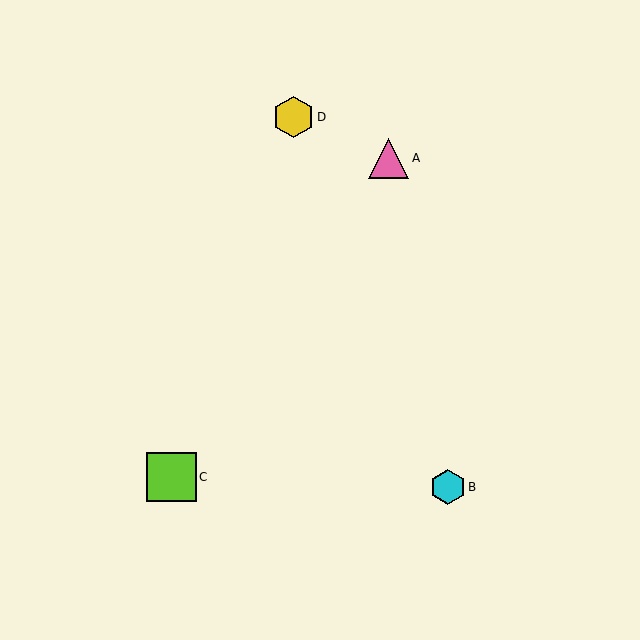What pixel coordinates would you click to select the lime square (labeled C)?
Click at (171, 477) to select the lime square C.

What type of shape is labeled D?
Shape D is a yellow hexagon.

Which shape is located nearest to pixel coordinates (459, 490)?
The cyan hexagon (labeled B) at (448, 487) is nearest to that location.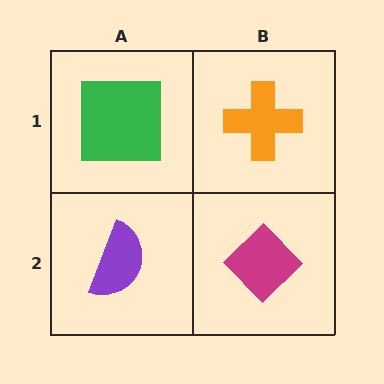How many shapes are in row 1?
2 shapes.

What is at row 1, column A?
A green square.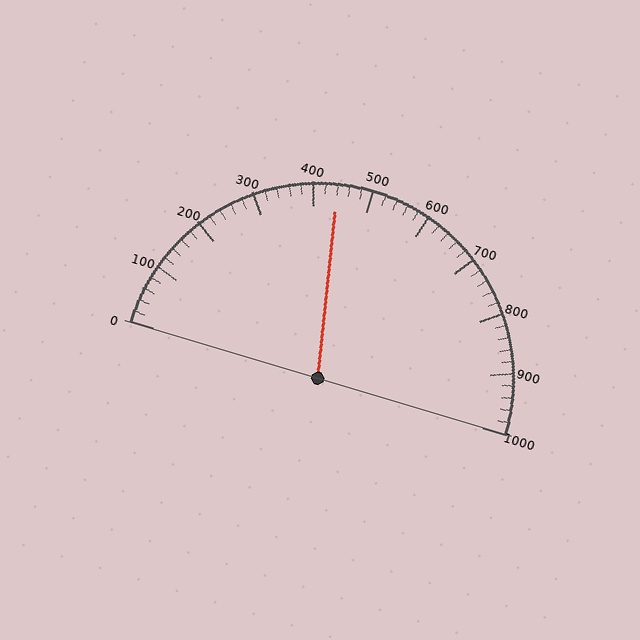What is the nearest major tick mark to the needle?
The nearest major tick mark is 400.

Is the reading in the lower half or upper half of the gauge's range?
The reading is in the lower half of the range (0 to 1000).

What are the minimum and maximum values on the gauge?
The gauge ranges from 0 to 1000.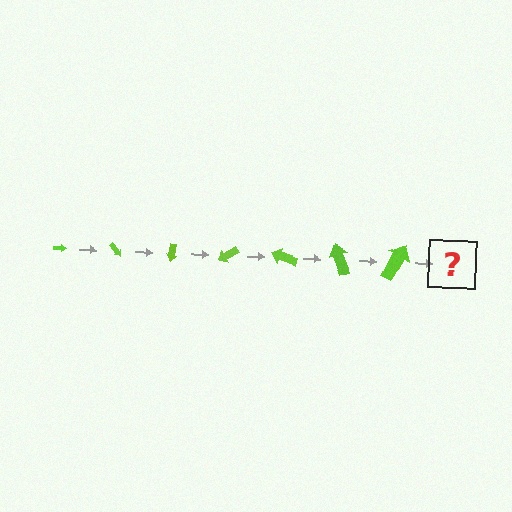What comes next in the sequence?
The next element should be an arrow, larger than the previous one and rotated 350 degrees from the start.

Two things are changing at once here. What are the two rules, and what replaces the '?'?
The two rules are that the arrow grows larger each step and it rotates 50 degrees each step. The '?' should be an arrow, larger than the previous one and rotated 350 degrees from the start.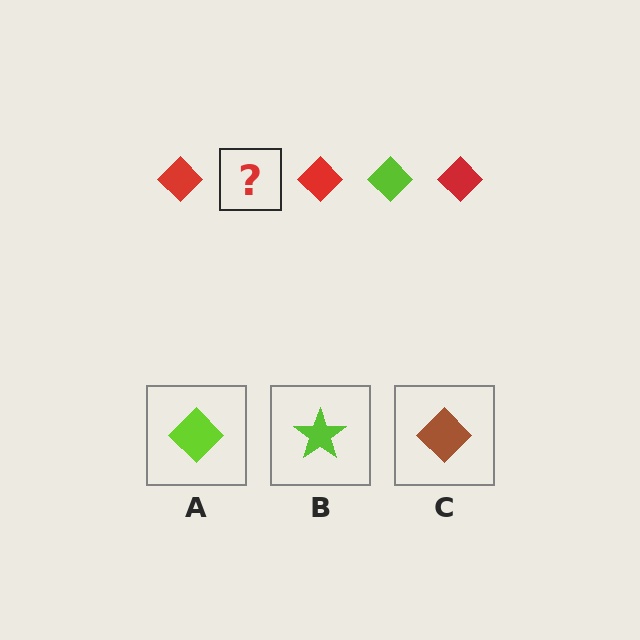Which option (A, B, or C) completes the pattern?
A.